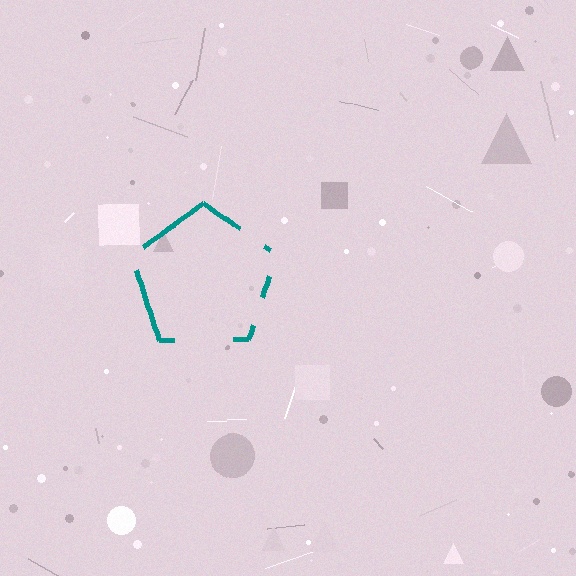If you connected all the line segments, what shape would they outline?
They would outline a pentagon.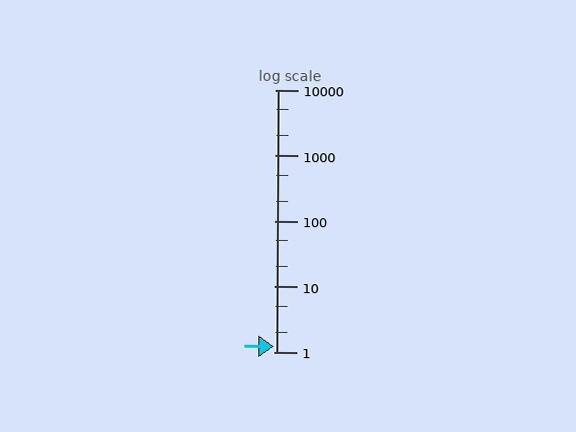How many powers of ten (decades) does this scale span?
The scale spans 4 decades, from 1 to 10000.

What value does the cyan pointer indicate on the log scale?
The pointer indicates approximately 1.2.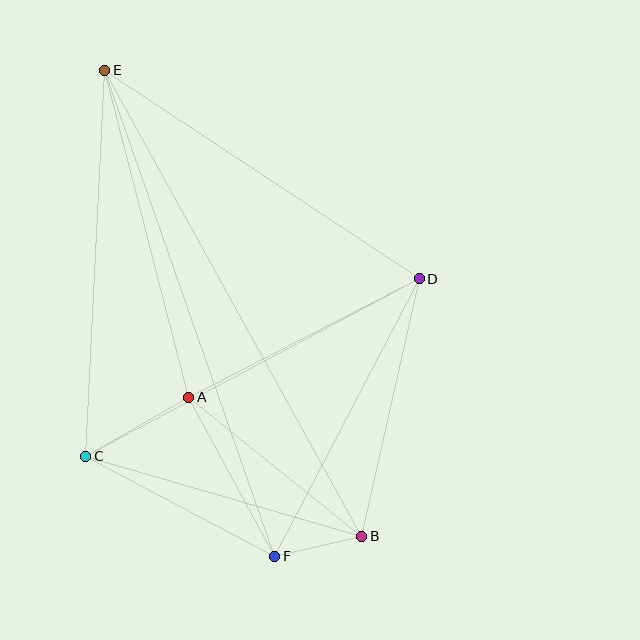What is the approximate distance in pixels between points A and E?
The distance between A and E is approximately 337 pixels.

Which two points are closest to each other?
Points B and F are closest to each other.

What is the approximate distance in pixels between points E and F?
The distance between E and F is approximately 515 pixels.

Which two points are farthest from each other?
Points B and E are farthest from each other.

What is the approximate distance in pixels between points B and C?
The distance between B and C is approximately 287 pixels.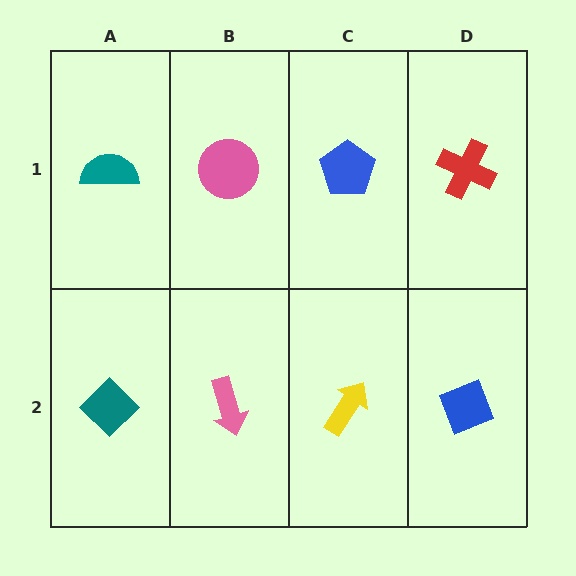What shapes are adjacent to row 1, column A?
A teal diamond (row 2, column A), a pink circle (row 1, column B).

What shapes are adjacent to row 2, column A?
A teal semicircle (row 1, column A), a pink arrow (row 2, column B).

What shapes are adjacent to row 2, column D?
A red cross (row 1, column D), a yellow arrow (row 2, column C).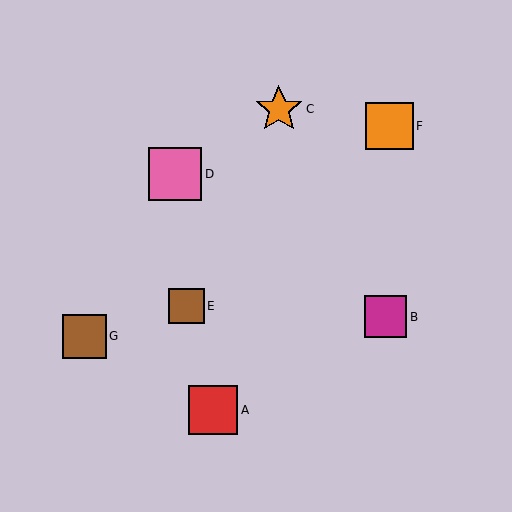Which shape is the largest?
The pink square (labeled D) is the largest.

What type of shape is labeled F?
Shape F is an orange square.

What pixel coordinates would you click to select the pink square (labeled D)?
Click at (175, 174) to select the pink square D.